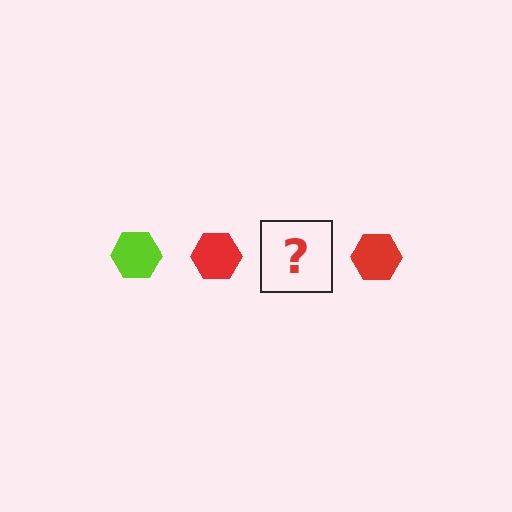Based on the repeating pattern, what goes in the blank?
The blank should be a lime hexagon.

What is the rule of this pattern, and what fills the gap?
The rule is that the pattern cycles through lime, red hexagons. The gap should be filled with a lime hexagon.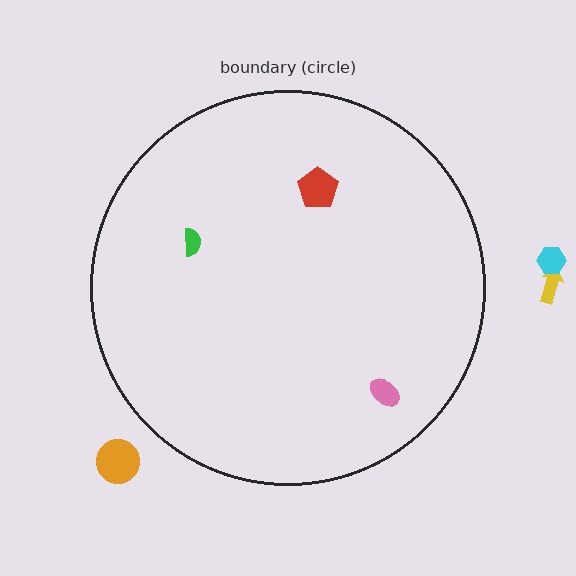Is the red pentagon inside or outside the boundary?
Inside.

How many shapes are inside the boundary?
3 inside, 3 outside.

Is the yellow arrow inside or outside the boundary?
Outside.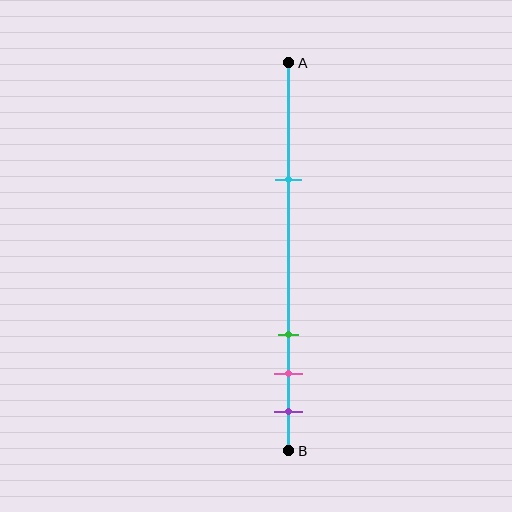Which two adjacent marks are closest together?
The pink and purple marks are the closest adjacent pair.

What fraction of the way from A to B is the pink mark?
The pink mark is approximately 80% (0.8) of the way from A to B.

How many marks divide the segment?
There are 4 marks dividing the segment.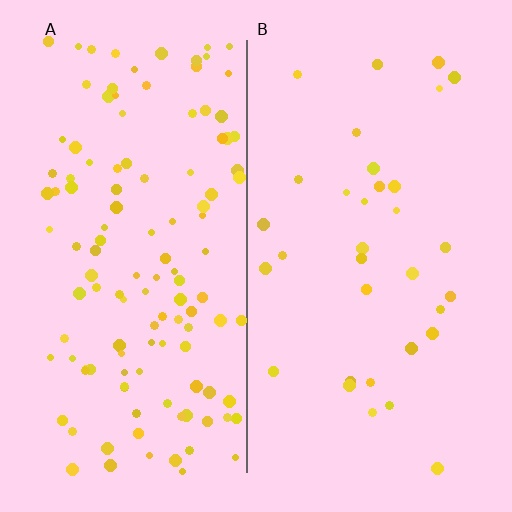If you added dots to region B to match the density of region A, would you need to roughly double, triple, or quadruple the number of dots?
Approximately quadruple.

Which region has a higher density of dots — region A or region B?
A (the left).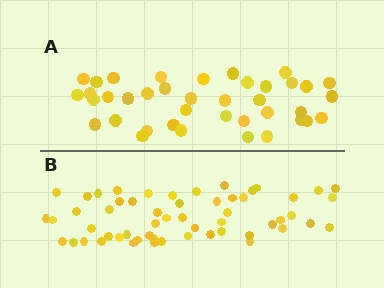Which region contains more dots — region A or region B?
Region B (the bottom region) has more dots.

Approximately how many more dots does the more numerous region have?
Region B has approximately 15 more dots than region A.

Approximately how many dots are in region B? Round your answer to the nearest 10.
About 60 dots. (The exact count is 56, which rounds to 60.)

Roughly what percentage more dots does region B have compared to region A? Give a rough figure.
About 45% more.